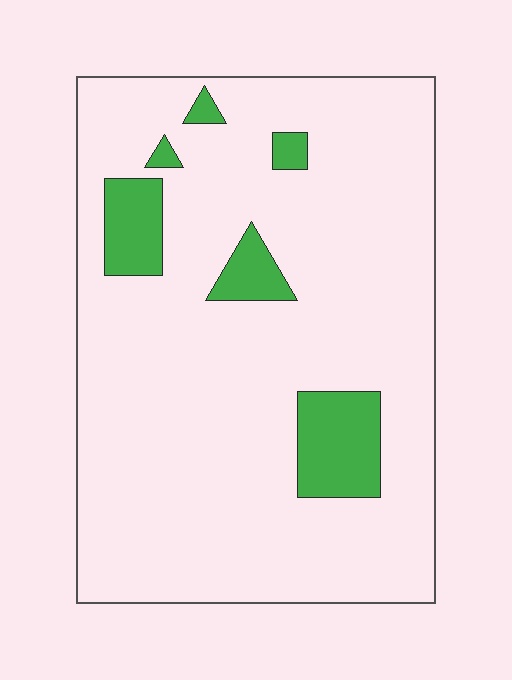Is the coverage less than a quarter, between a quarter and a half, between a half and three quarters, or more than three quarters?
Less than a quarter.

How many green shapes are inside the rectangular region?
6.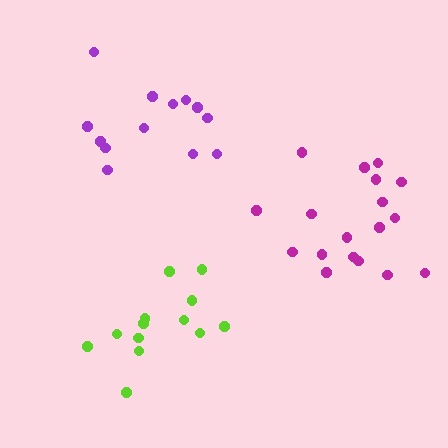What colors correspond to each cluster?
The clusters are colored: magenta, purple, lime.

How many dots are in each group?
Group 1: 18 dots, Group 2: 13 dots, Group 3: 13 dots (44 total).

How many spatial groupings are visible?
There are 3 spatial groupings.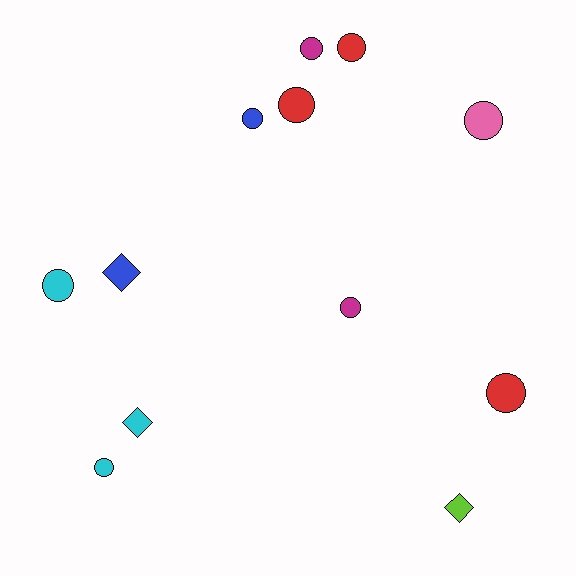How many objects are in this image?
There are 12 objects.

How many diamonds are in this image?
There are 3 diamonds.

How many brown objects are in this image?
There are no brown objects.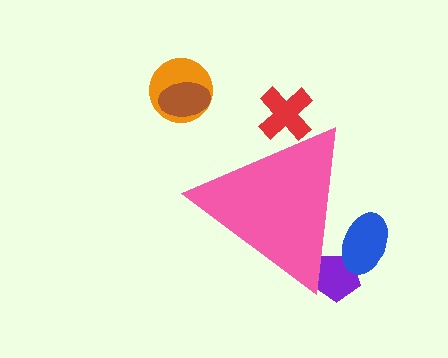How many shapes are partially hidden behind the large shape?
3 shapes are partially hidden.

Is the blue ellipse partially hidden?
Yes, the blue ellipse is partially hidden behind the pink triangle.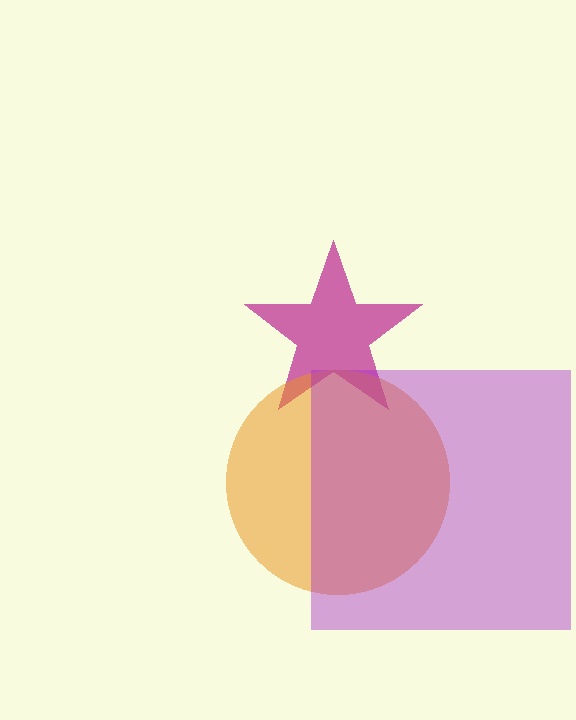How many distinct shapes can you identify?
There are 3 distinct shapes: a magenta star, an orange circle, a purple square.